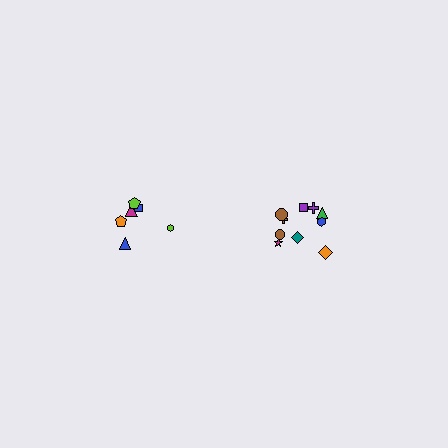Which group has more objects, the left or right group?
The right group.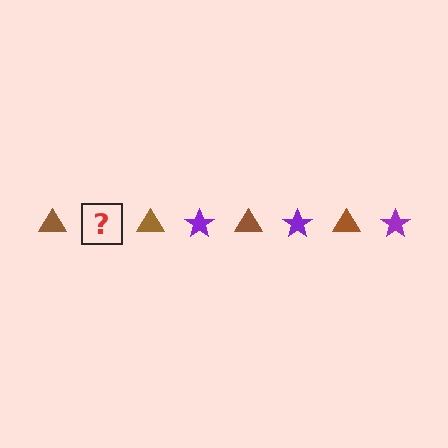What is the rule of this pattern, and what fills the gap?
The rule is that the pattern alternates between brown triangle and purple star. The gap should be filled with a purple star.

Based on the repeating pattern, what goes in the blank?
The blank should be a purple star.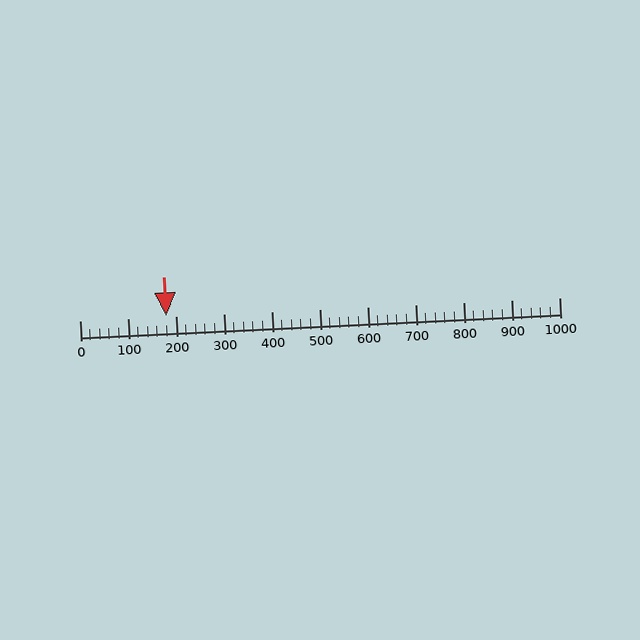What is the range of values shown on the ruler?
The ruler shows values from 0 to 1000.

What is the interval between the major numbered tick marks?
The major tick marks are spaced 100 units apart.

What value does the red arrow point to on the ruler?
The red arrow points to approximately 181.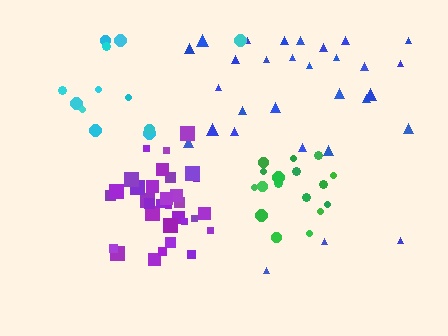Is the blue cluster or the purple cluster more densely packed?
Purple.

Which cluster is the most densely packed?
Purple.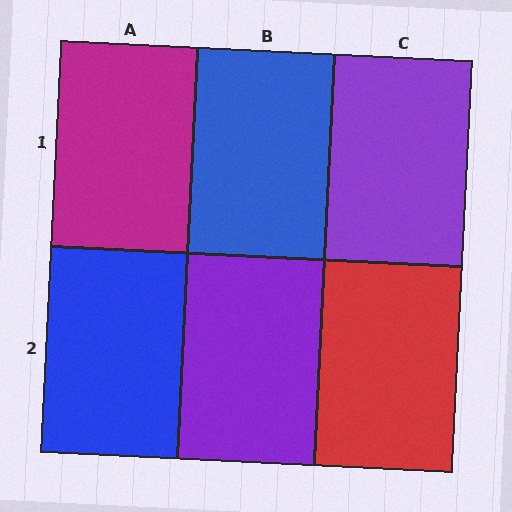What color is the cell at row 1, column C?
Purple.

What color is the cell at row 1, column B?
Blue.